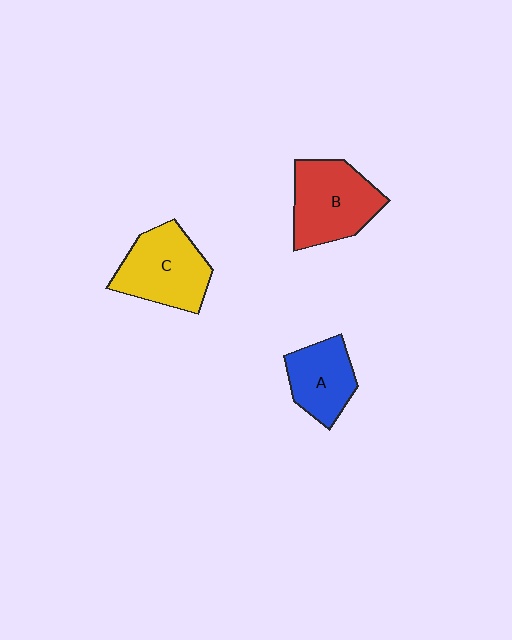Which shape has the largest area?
Shape B (red).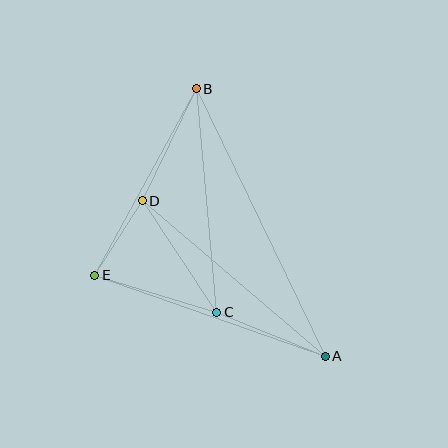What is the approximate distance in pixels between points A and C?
The distance between A and C is approximately 117 pixels.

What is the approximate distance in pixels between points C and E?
The distance between C and E is approximately 128 pixels.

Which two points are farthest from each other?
Points A and B are farthest from each other.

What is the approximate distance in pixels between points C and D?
The distance between C and D is approximately 134 pixels.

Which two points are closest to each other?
Points D and E are closest to each other.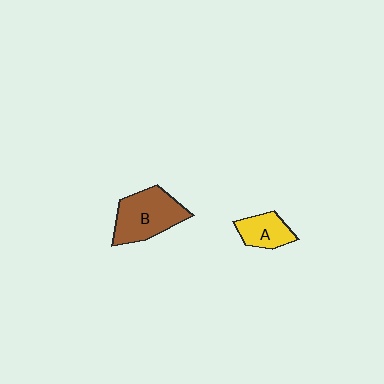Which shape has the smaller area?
Shape A (yellow).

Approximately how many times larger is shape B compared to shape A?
Approximately 1.9 times.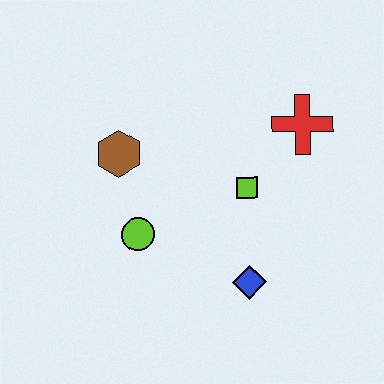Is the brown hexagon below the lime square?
No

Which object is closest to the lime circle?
The brown hexagon is closest to the lime circle.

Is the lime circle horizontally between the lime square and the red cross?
No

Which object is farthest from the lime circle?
The red cross is farthest from the lime circle.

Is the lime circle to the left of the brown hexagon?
No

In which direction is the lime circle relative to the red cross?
The lime circle is to the left of the red cross.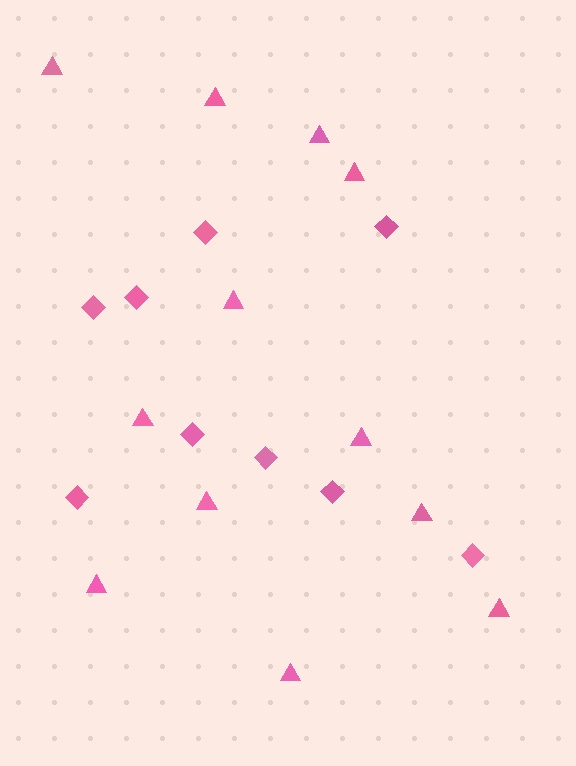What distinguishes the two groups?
There are 2 groups: one group of diamonds (9) and one group of triangles (12).